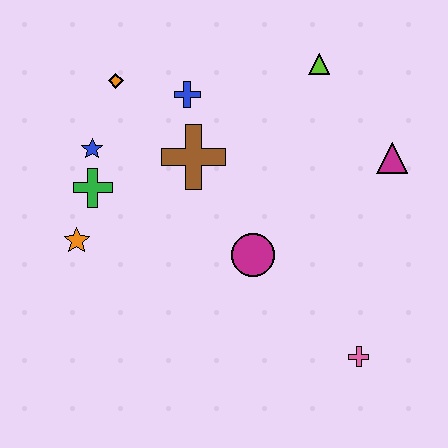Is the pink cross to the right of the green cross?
Yes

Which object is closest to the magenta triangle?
The lime triangle is closest to the magenta triangle.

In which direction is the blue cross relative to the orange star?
The blue cross is above the orange star.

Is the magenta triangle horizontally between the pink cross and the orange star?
No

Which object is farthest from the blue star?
The pink cross is farthest from the blue star.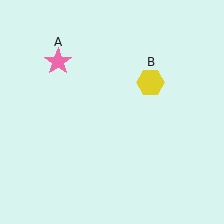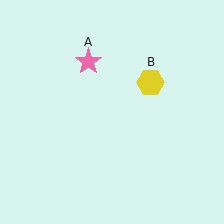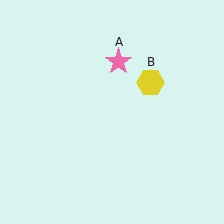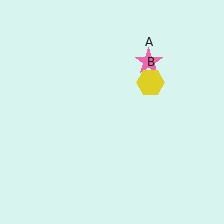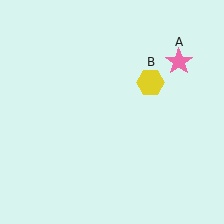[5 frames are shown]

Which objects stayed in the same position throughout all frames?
Yellow hexagon (object B) remained stationary.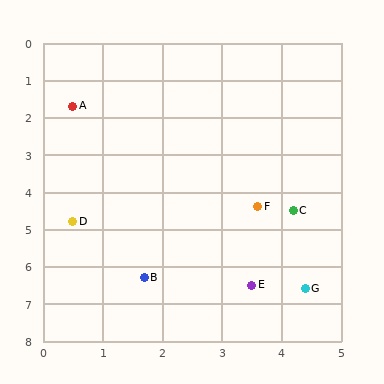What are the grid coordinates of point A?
Point A is at approximately (0.5, 1.7).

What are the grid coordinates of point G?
Point G is at approximately (4.4, 6.6).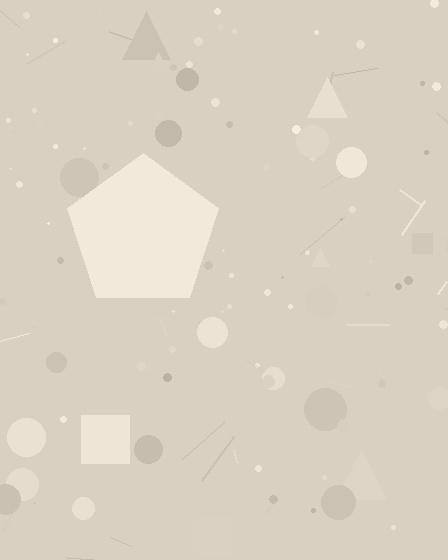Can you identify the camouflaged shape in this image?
The camouflaged shape is a pentagon.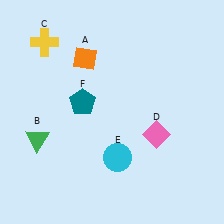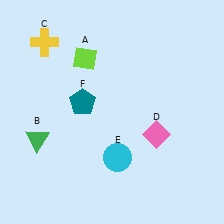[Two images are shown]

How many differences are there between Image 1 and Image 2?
There is 1 difference between the two images.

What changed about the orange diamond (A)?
In Image 1, A is orange. In Image 2, it changed to lime.